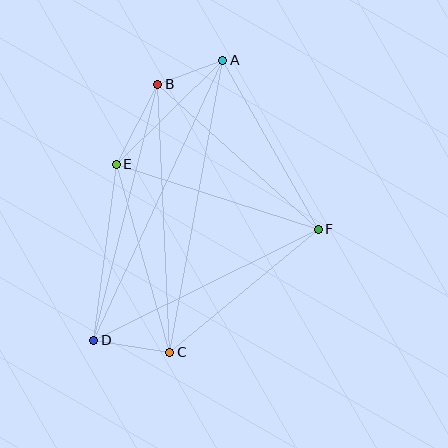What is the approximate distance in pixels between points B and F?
The distance between B and F is approximately 216 pixels.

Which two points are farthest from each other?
Points A and D are farthest from each other.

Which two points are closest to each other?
Points A and B are closest to each other.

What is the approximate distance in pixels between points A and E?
The distance between A and E is approximately 149 pixels.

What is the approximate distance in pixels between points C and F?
The distance between C and F is approximately 193 pixels.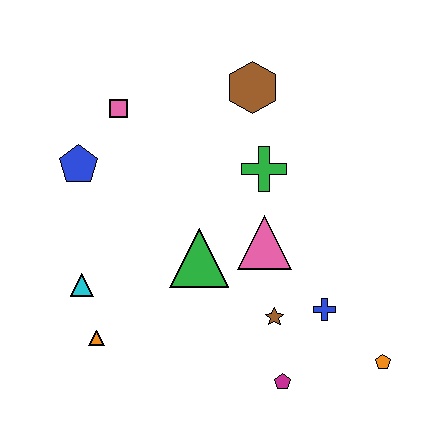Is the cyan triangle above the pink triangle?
No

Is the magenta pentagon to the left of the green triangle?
No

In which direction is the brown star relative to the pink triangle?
The brown star is below the pink triangle.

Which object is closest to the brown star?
The blue cross is closest to the brown star.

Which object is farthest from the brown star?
The pink square is farthest from the brown star.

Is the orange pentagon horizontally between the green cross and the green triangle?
No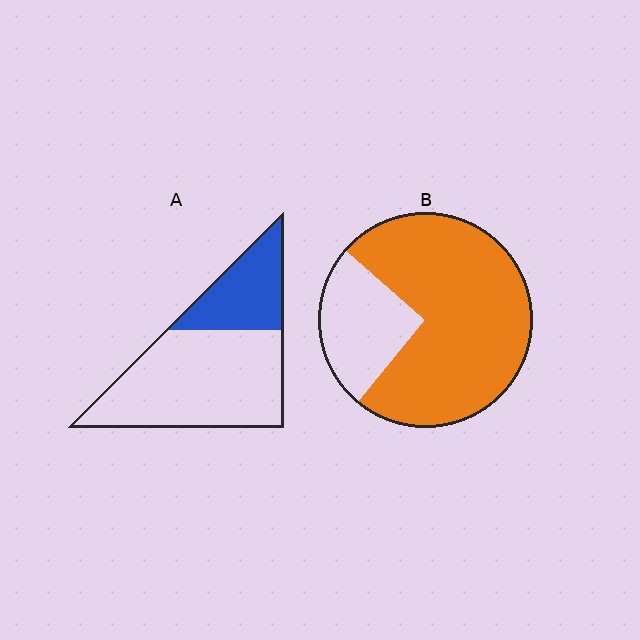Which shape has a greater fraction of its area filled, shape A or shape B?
Shape B.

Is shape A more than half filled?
No.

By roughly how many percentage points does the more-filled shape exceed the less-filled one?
By roughly 45 percentage points (B over A).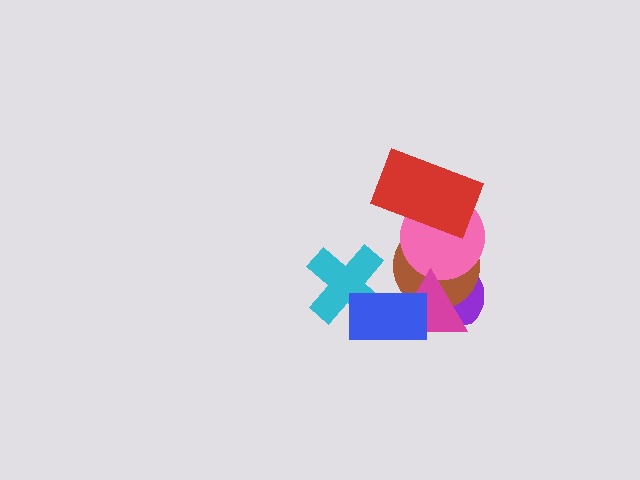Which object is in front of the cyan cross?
The blue rectangle is in front of the cyan cross.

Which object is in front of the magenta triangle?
The blue rectangle is in front of the magenta triangle.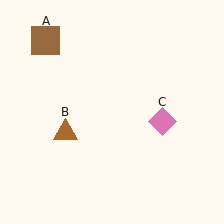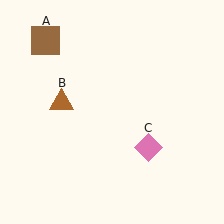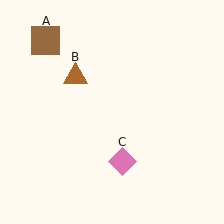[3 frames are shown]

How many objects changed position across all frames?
2 objects changed position: brown triangle (object B), pink diamond (object C).